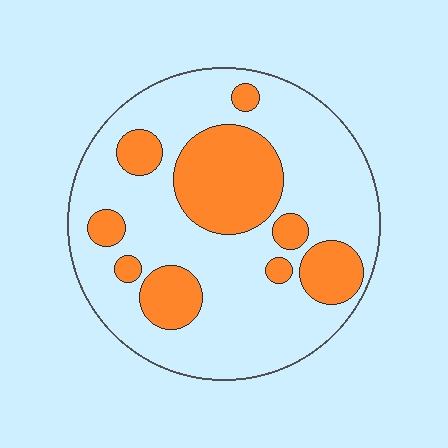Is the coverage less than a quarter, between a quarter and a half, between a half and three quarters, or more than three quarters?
Between a quarter and a half.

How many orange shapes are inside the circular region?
9.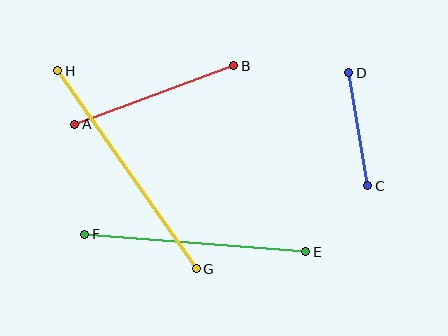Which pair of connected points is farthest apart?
Points G and H are farthest apart.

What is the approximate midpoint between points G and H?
The midpoint is at approximately (127, 170) pixels.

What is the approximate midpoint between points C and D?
The midpoint is at approximately (358, 129) pixels.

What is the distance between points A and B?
The distance is approximately 170 pixels.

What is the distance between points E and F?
The distance is approximately 221 pixels.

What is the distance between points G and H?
The distance is approximately 241 pixels.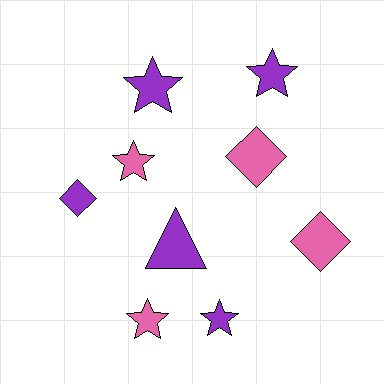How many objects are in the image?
There are 9 objects.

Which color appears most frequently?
Purple, with 5 objects.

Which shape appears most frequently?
Star, with 5 objects.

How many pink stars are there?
There are 2 pink stars.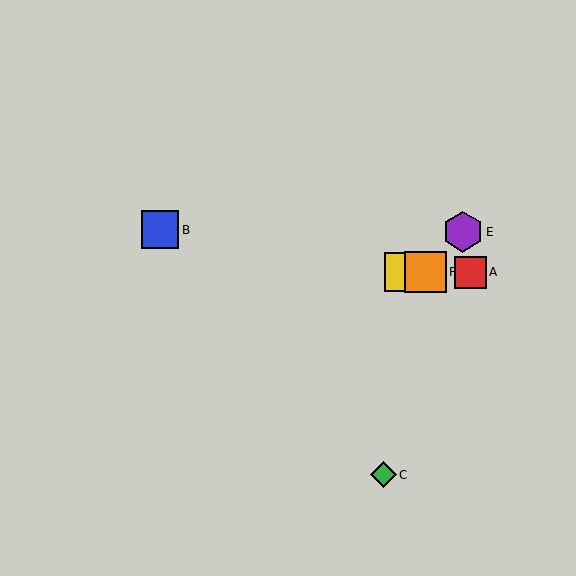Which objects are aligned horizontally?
Objects A, D, F are aligned horizontally.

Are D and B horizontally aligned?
No, D is at y≈272 and B is at y≈230.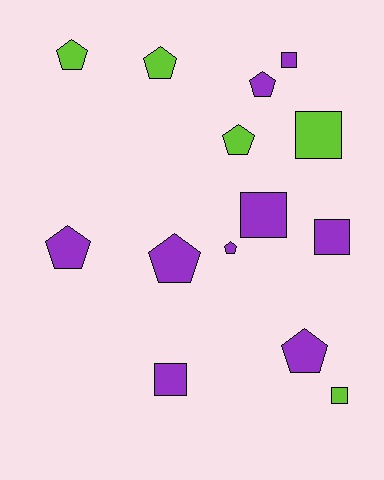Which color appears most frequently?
Purple, with 9 objects.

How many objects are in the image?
There are 14 objects.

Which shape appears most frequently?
Pentagon, with 8 objects.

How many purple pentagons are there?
There are 5 purple pentagons.